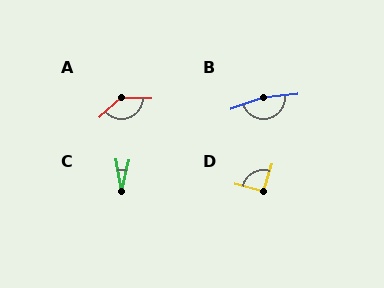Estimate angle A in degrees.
Approximately 137 degrees.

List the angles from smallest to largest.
C (23°), D (93°), A (137°), B (165°).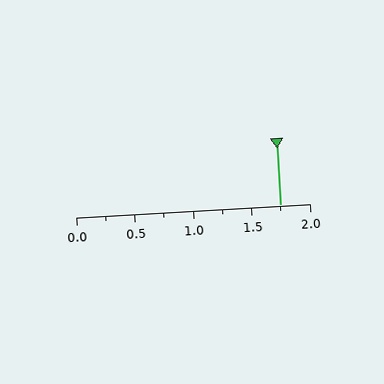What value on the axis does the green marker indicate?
The marker indicates approximately 1.75.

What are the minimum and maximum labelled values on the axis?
The axis runs from 0.0 to 2.0.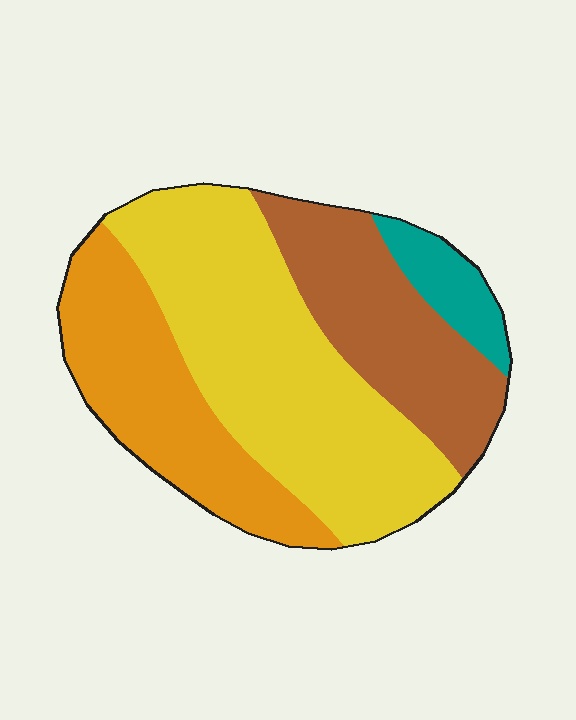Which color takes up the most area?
Yellow, at roughly 45%.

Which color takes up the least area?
Teal, at roughly 5%.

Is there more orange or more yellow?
Yellow.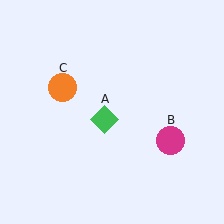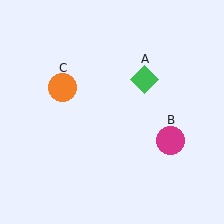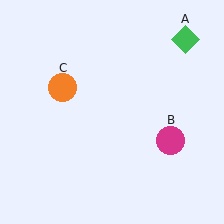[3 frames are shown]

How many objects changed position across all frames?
1 object changed position: green diamond (object A).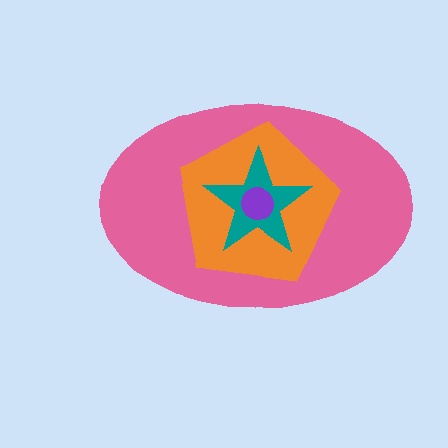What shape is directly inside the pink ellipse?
The orange pentagon.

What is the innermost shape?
The purple circle.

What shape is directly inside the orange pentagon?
The teal star.